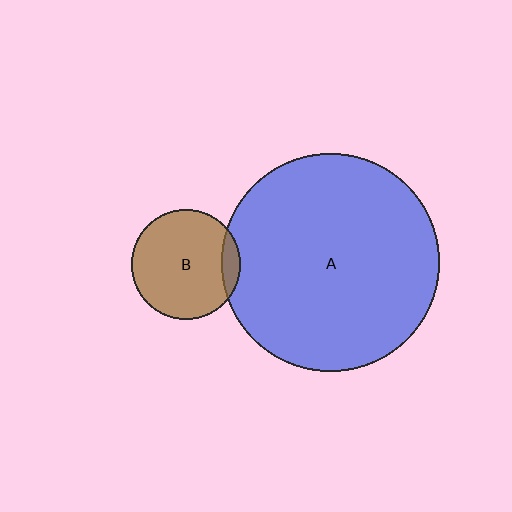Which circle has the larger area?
Circle A (blue).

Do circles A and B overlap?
Yes.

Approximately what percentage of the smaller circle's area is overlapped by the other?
Approximately 10%.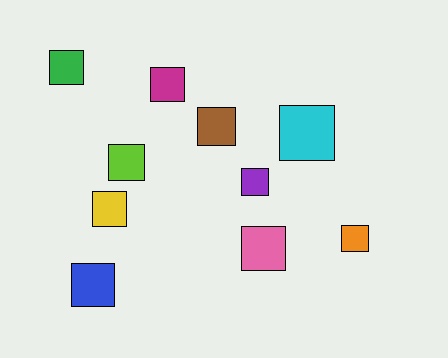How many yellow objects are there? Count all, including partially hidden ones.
There is 1 yellow object.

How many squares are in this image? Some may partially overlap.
There are 10 squares.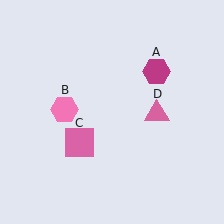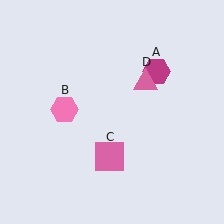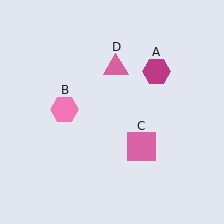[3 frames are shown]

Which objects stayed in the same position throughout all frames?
Magenta hexagon (object A) and pink hexagon (object B) remained stationary.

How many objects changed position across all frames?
2 objects changed position: pink square (object C), pink triangle (object D).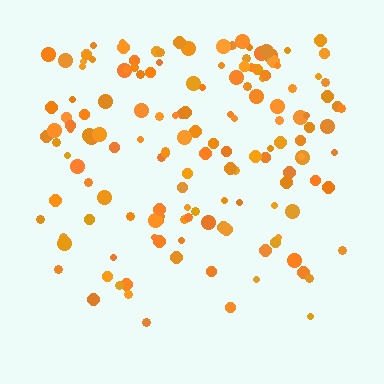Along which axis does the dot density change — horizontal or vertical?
Vertical.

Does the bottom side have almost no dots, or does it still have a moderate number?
Still a moderate number, just noticeably fewer than the top.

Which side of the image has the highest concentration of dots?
The top.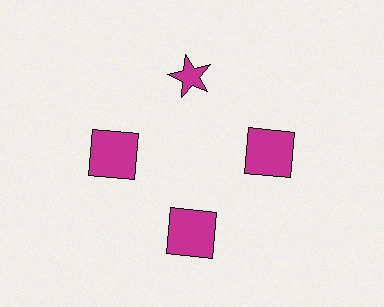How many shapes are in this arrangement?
There are 4 shapes arranged in a ring pattern.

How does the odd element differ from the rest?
It has a different shape: star instead of square.